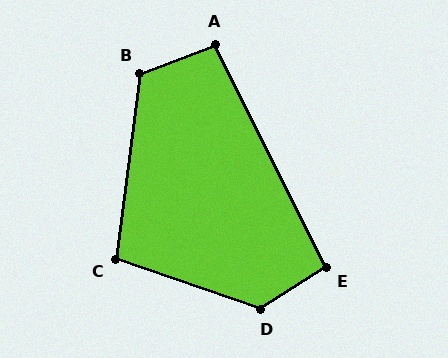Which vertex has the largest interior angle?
D, at approximately 129 degrees.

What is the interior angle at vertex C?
Approximately 101 degrees (obtuse).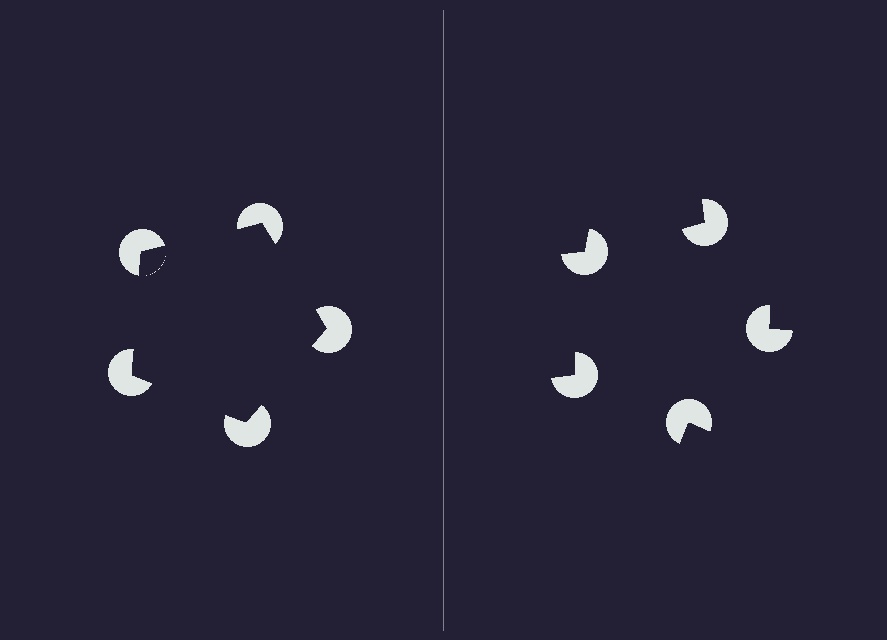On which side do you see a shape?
An illusory pentagon appears on the left side. On the right side the wedge cuts are rotated, so no coherent shape forms.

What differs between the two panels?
The pac-man discs are positioned identically on both sides; only the wedge orientations differ. On the left they align to a pentagon; on the right they are misaligned.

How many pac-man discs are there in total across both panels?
10 — 5 on each side.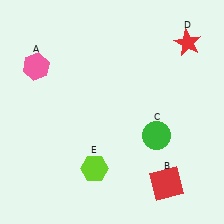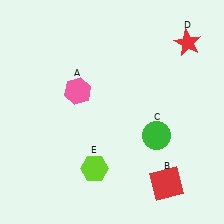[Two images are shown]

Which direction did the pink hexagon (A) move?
The pink hexagon (A) moved right.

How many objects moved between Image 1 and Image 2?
1 object moved between the two images.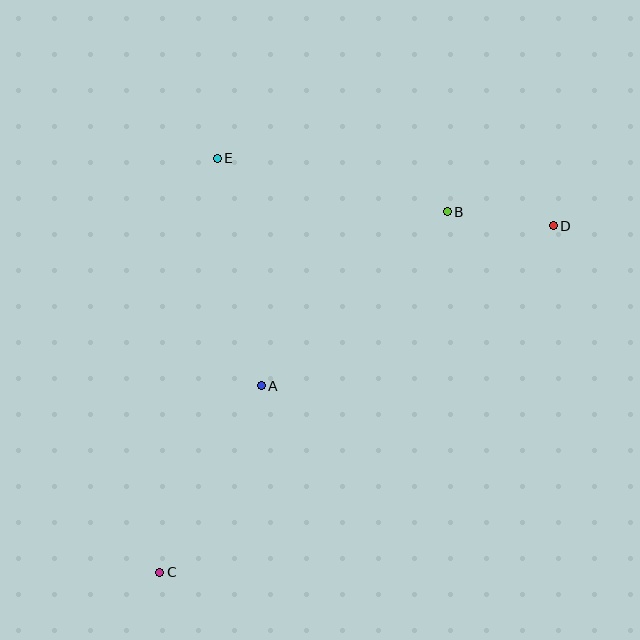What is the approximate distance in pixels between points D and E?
The distance between D and E is approximately 343 pixels.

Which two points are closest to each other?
Points B and D are closest to each other.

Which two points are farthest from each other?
Points C and D are farthest from each other.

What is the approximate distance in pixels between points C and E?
The distance between C and E is approximately 418 pixels.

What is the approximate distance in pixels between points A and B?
The distance between A and B is approximately 255 pixels.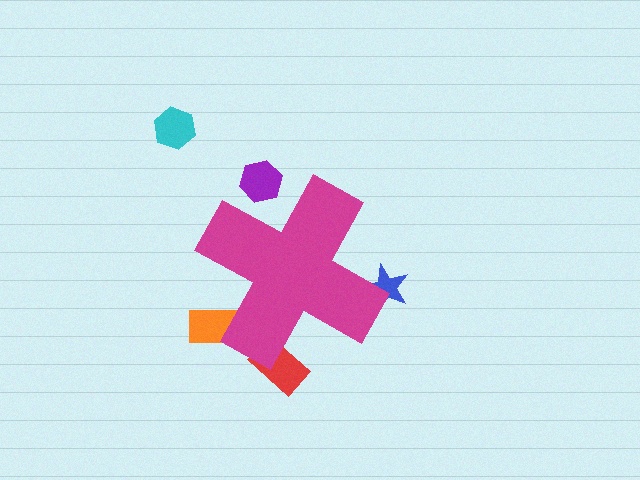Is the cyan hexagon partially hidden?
No, the cyan hexagon is fully visible.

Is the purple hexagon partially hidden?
Yes, the purple hexagon is partially hidden behind the magenta cross.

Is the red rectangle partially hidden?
Yes, the red rectangle is partially hidden behind the magenta cross.